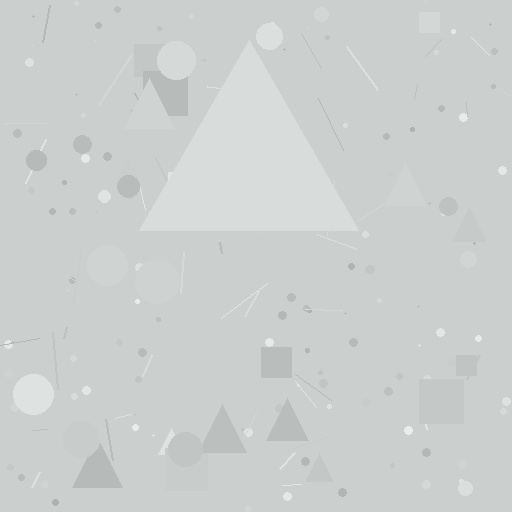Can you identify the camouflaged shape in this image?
The camouflaged shape is a triangle.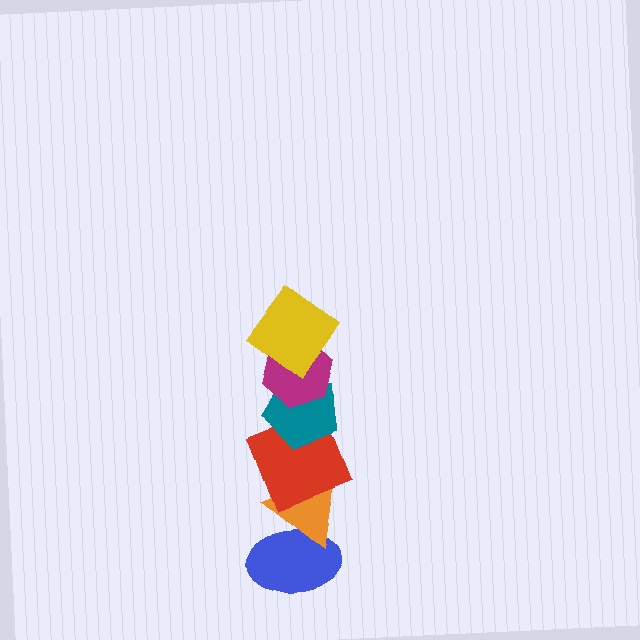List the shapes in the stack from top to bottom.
From top to bottom: the yellow diamond, the magenta hexagon, the teal pentagon, the red square, the orange triangle, the blue ellipse.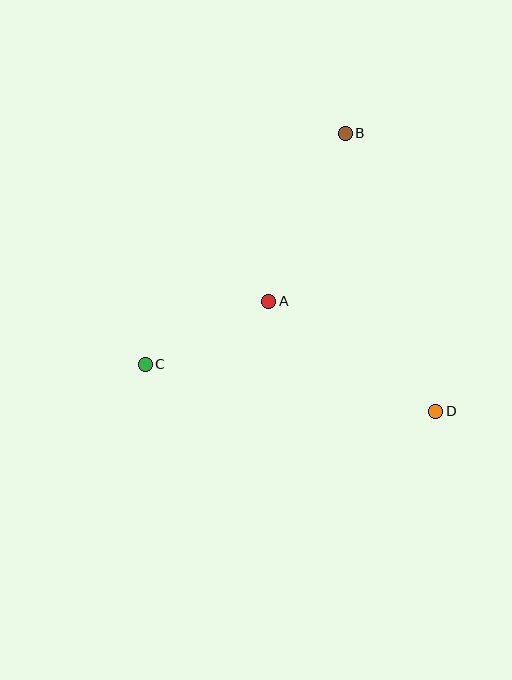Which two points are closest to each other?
Points A and C are closest to each other.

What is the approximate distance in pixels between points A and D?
The distance between A and D is approximately 200 pixels.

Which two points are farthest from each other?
Points B and C are farthest from each other.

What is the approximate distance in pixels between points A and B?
The distance between A and B is approximately 185 pixels.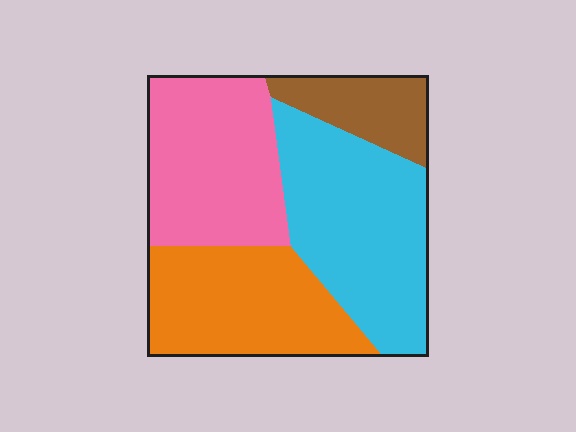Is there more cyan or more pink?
Cyan.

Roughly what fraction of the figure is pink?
Pink takes up about one quarter (1/4) of the figure.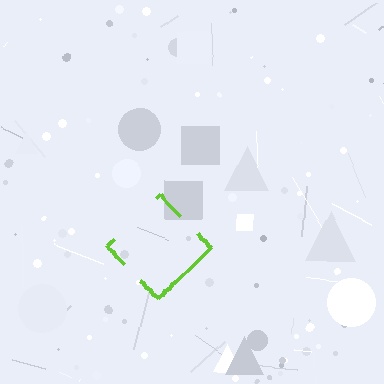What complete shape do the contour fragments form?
The contour fragments form a diamond.